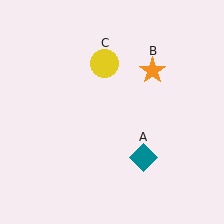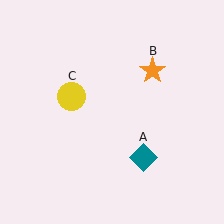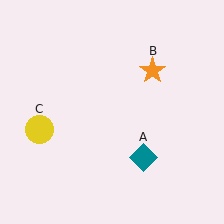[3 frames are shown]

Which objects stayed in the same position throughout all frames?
Teal diamond (object A) and orange star (object B) remained stationary.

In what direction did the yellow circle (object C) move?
The yellow circle (object C) moved down and to the left.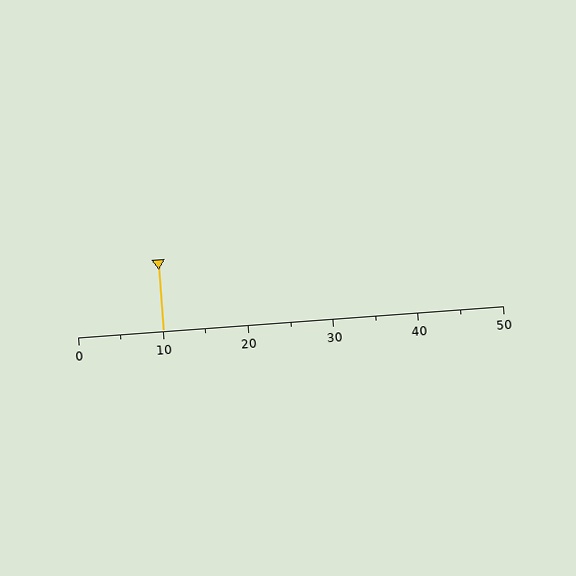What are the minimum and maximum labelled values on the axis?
The axis runs from 0 to 50.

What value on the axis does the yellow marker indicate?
The marker indicates approximately 10.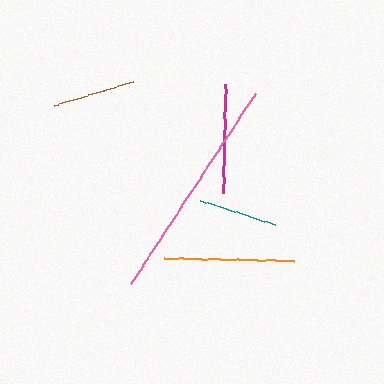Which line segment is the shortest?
The teal line is the shortest at approximately 79 pixels.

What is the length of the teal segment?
The teal segment is approximately 79 pixels long.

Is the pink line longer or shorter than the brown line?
The pink line is longer than the brown line.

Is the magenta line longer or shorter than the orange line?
The orange line is longer than the magenta line.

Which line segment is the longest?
The pink line is the longest at approximately 228 pixels.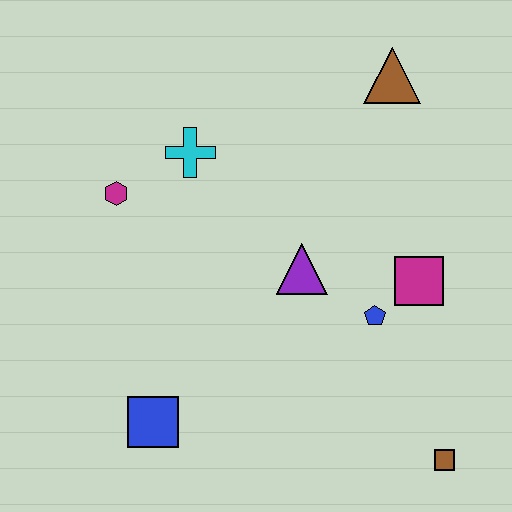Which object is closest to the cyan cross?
The magenta hexagon is closest to the cyan cross.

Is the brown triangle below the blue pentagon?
No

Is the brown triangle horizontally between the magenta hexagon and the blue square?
No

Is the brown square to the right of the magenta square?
Yes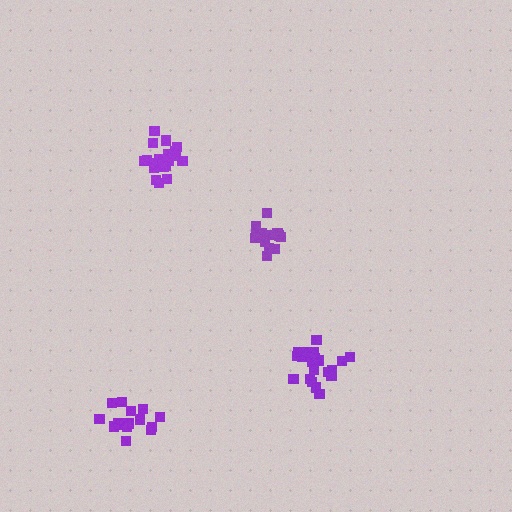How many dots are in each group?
Group 1: 16 dots, Group 2: 21 dots, Group 3: 20 dots, Group 4: 16 dots (73 total).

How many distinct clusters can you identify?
There are 4 distinct clusters.